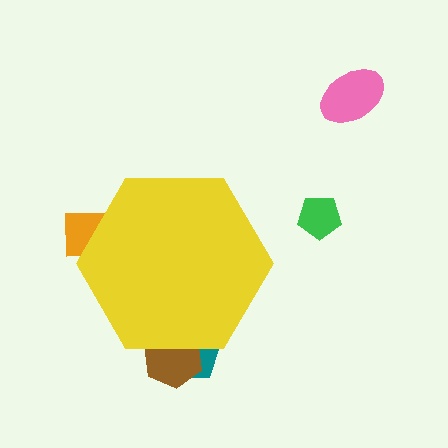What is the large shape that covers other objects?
A yellow hexagon.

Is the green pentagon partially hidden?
No, the green pentagon is fully visible.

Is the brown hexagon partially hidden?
Yes, the brown hexagon is partially hidden behind the yellow hexagon.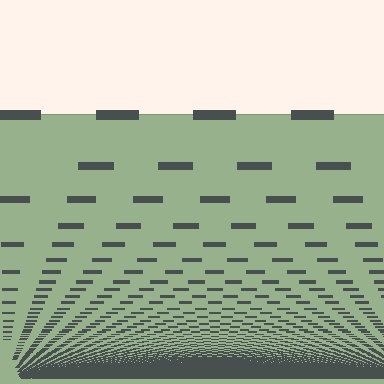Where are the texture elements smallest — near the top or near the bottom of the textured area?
Near the bottom.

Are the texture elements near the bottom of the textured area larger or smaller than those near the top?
Smaller. The gradient is inverted — elements near the bottom are smaller and denser.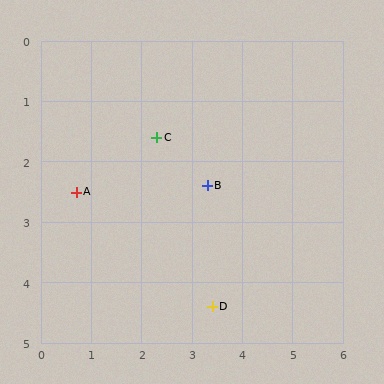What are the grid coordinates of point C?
Point C is at approximately (2.3, 1.6).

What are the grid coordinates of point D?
Point D is at approximately (3.4, 4.4).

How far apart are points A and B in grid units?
Points A and B are about 2.6 grid units apart.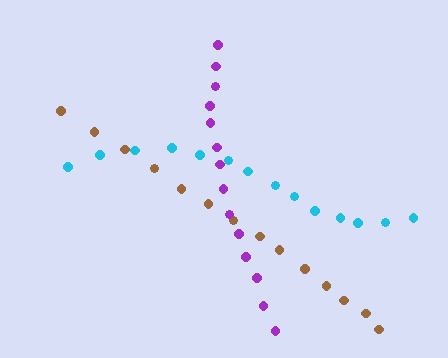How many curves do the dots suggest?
There are 3 distinct paths.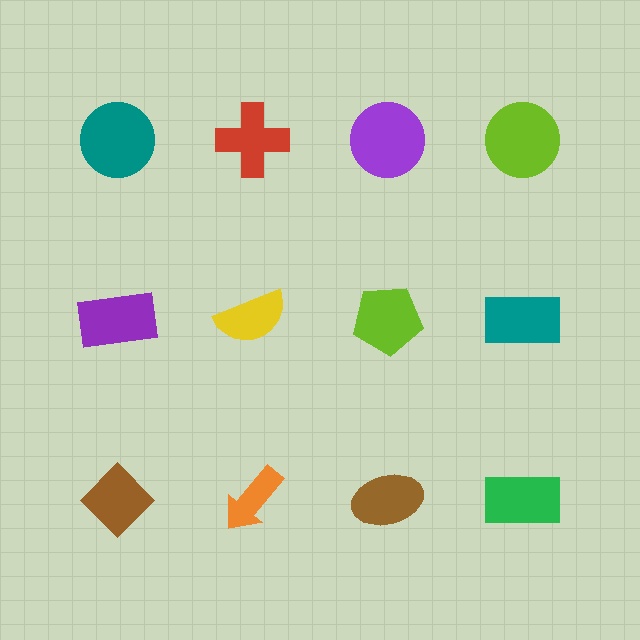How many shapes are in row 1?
4 shapes.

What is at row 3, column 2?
An orange arrow.